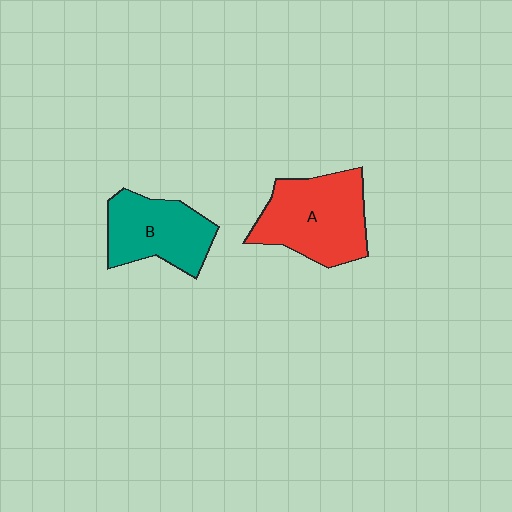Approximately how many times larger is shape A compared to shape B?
Approximately 1.2 times.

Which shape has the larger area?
Shape A (red).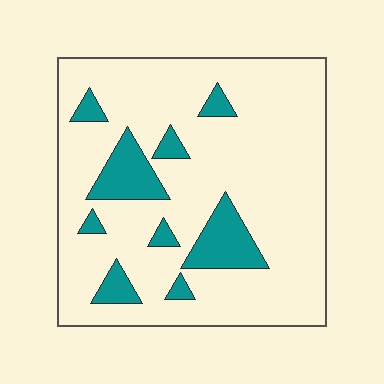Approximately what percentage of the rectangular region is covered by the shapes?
Approximately 15%.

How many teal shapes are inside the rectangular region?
9.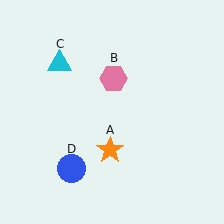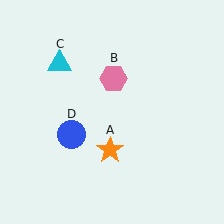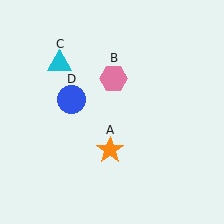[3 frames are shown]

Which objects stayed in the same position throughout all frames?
Orange star (object A) and pink hexagon (object B) and cyan triangle (object C) remained stationary.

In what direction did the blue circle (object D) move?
The blue circle (object D) moved up.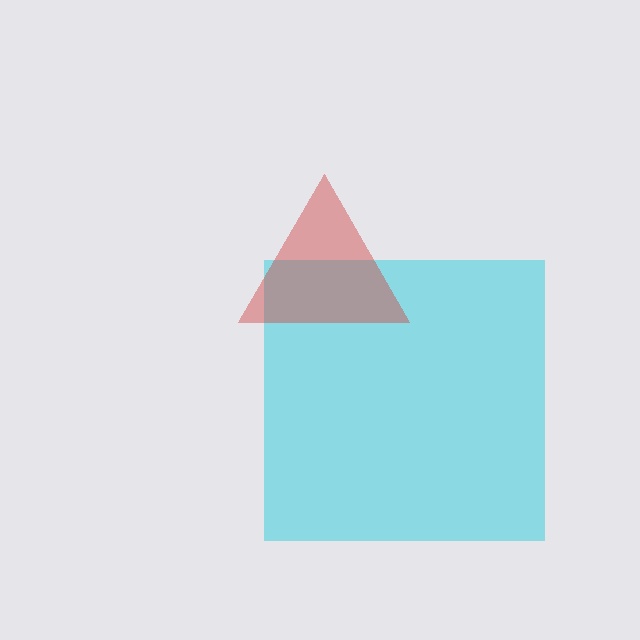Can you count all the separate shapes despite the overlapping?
Yes, there are 2 separate shapes.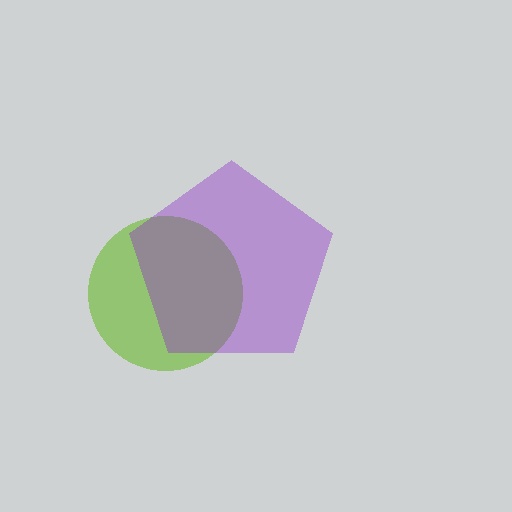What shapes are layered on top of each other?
The layered shapes are: a lime circle, a purple pentagon.